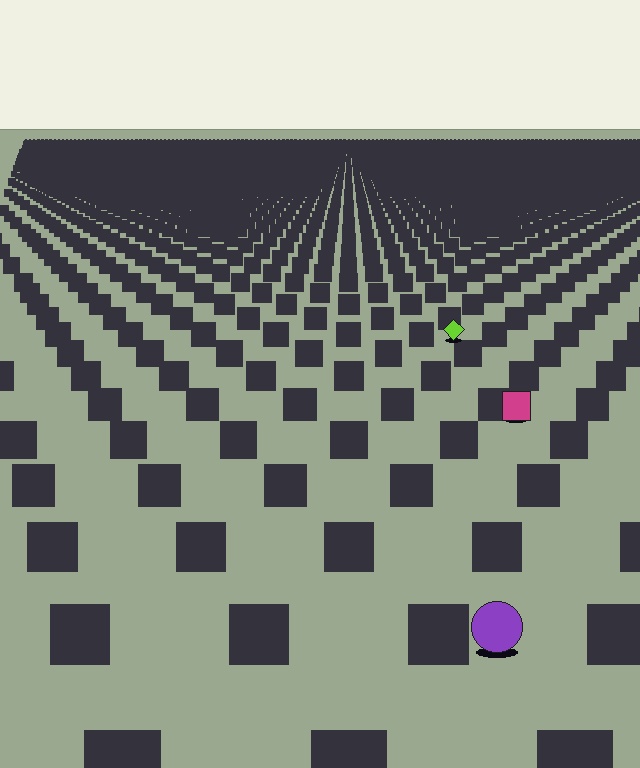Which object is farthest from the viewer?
The lime diamond is farthest from the viewer. It appears smaller and the ground texture around it is denser.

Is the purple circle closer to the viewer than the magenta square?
Yes. The purple circle is closer — you can tell from the texture gradient: the ground texture is coarser near it.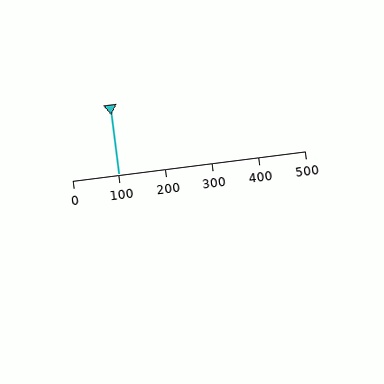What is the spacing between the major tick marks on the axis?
The major ticks are spaced 100 apart.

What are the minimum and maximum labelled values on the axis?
The axis runs from 0 to 500.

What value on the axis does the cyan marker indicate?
The marker indicates approximately 100.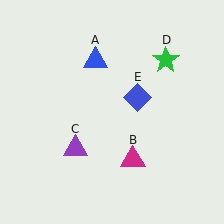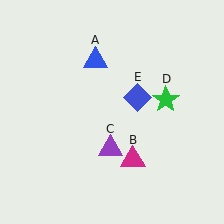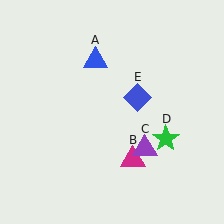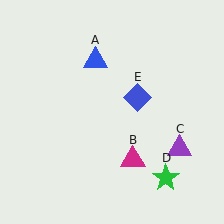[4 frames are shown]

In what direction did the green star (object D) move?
The green star (object D) moved down.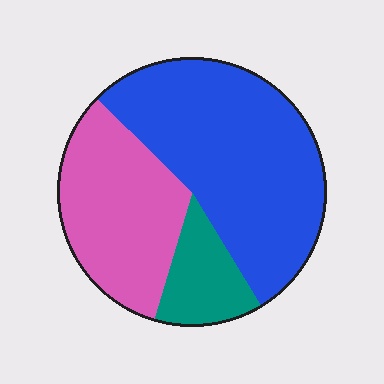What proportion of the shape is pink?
Pink takes up about one third (1/3) of the shape.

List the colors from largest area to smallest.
From largest to smallest: blue, pink, teal.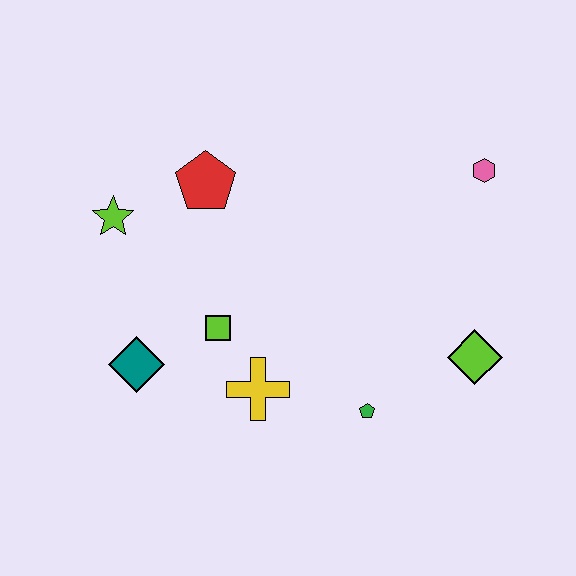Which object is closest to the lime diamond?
The green pentagon is closest to the lime diamond.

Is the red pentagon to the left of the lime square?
Yes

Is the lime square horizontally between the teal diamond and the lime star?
No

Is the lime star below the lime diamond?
No